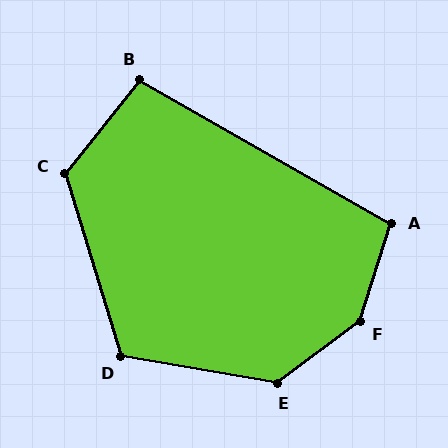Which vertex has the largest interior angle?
F, at approximately 144 degrees.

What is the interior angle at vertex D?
Approximately 117 degrees (obtuse).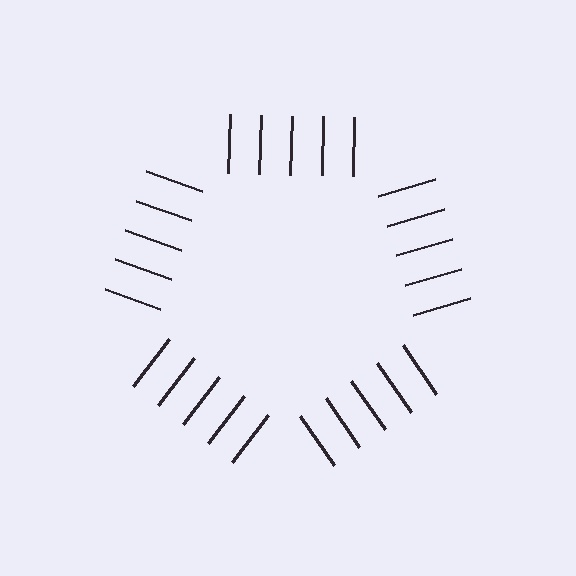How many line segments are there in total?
25 — 5 along each of the 5 edges.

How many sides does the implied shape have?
5 sides — the line-ends trace a pentagon.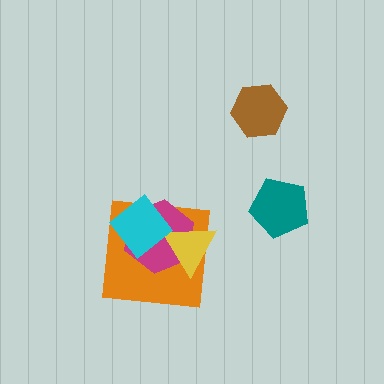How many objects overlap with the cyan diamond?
3 objects overlap with the cyan diamond.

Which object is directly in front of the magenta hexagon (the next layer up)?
The yellow triangle is directly in front of the magenta hexagon.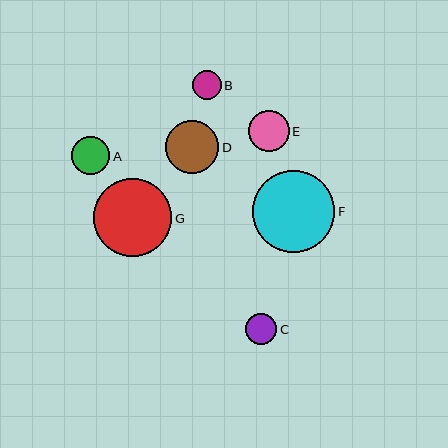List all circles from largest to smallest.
From largest to smallest: F, G, D, E, A, C, B.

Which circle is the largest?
Circle F is the largest with a size of approximately 82 pixels.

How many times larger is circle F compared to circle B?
Circle F is approximately 2.8 times the size of circle B.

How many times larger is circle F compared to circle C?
Circle F is approximately 2.6 times the size of circle C.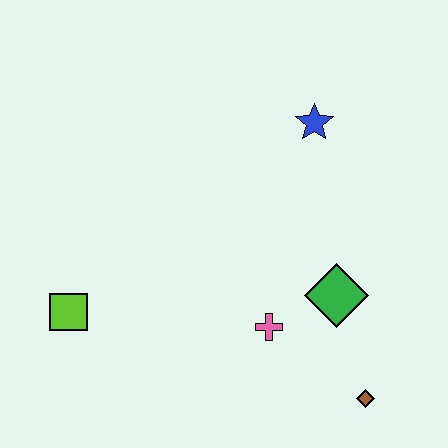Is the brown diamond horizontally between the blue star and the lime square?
No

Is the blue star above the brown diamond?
Yes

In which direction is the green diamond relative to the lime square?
The green diamond is to the right of the lime square.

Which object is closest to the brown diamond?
The green diamond is closest to the brown diamond.